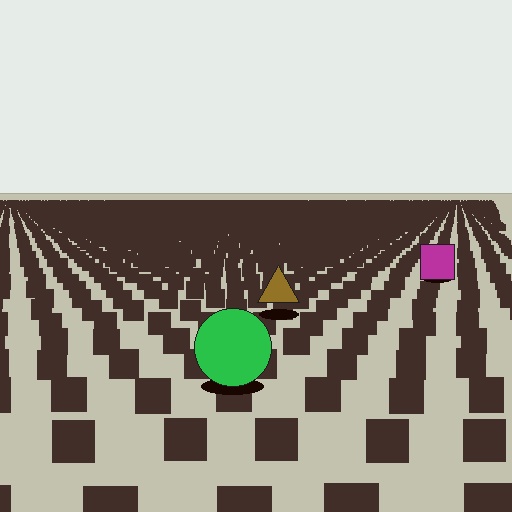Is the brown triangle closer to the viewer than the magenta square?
Yes. The brown triangle is closer — you can tell from the texture gradient: the ground texture is coarser near it.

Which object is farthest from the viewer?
The magenta square is farthest from the viewer. It appears smaller and the ground texture around it is denser.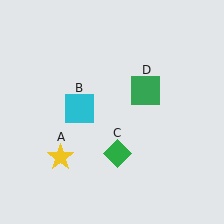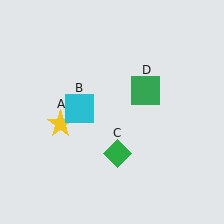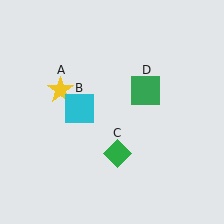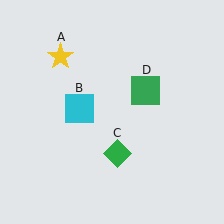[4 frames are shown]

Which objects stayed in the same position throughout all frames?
Cyan square (object B) and green diamond (object C) and green square (object D) remained stationary.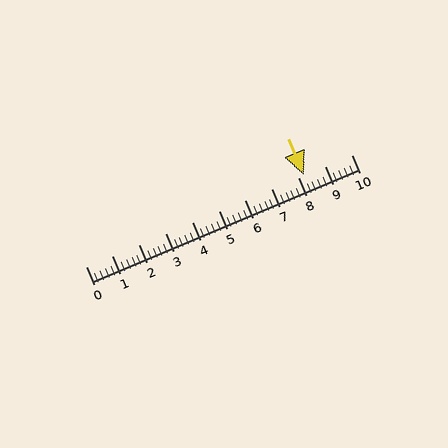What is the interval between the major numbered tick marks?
The major tick marks are spaced 1 units apart.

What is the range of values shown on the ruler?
The ruler shows values from 0 to 10.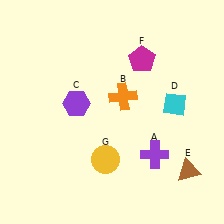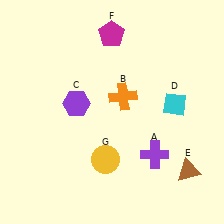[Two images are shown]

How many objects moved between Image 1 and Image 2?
1 object moved between the two images.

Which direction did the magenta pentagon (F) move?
The magenta pentagon (F) moved left.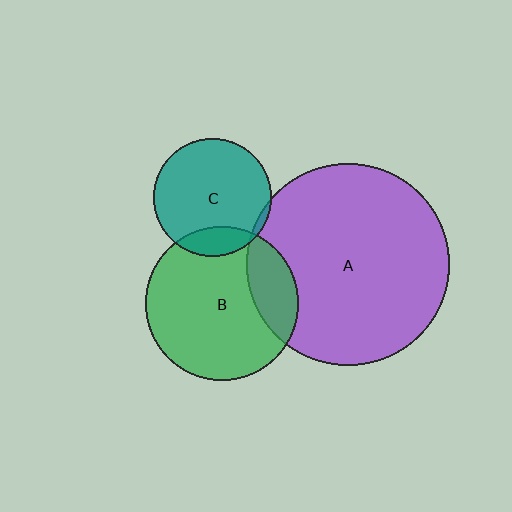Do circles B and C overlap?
Yes.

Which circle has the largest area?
Circle A (purple).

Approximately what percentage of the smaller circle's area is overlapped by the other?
Approximately 15%.